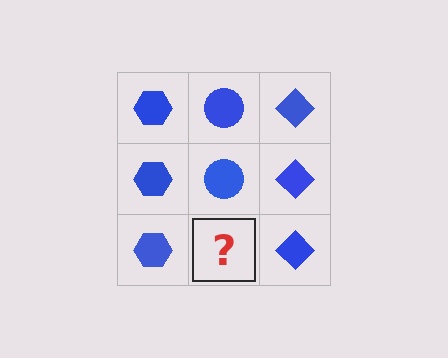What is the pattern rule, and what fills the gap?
The rule is that each column has a consistent shape. The gap should be filled with a blue circle.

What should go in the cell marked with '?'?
The missing cell should contain a blue circle.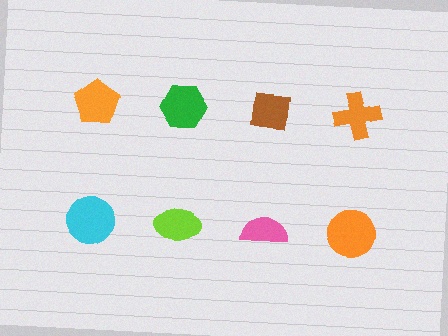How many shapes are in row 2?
4 shapes.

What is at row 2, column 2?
A lime ellipse.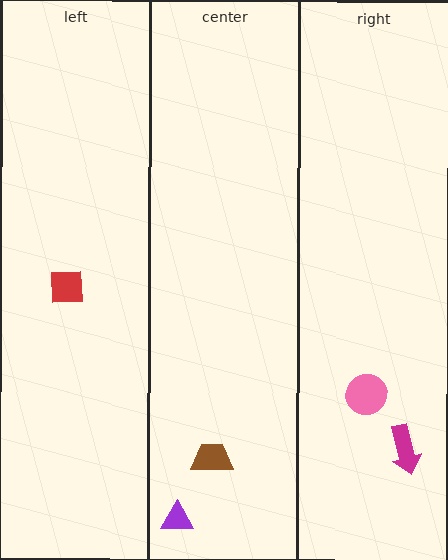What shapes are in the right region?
The magenta arrow, the pink circle.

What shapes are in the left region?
The red square.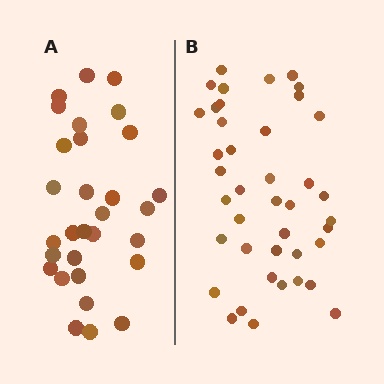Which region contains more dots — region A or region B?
Region B (the right region) has more dots.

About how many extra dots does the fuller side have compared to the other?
Region B has roughly 12 or so more dots than region A.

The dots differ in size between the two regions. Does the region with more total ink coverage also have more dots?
No. Region A has more total ink coverage because its dots are larger, but region B actually contains more individual dots. Total area can be misleading — the number of items is what matters here.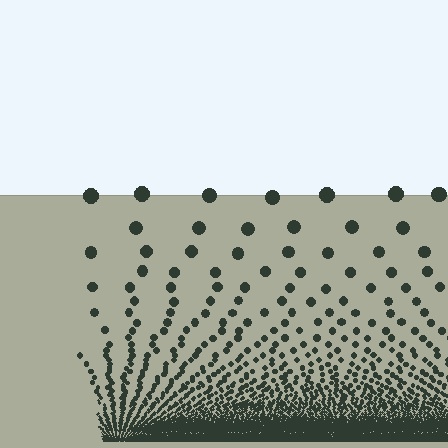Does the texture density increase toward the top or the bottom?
Density increases toward the bottom.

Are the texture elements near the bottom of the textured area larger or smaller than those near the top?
Smaller. The gradient is inverted — elements near the bottom are smaller and denser.